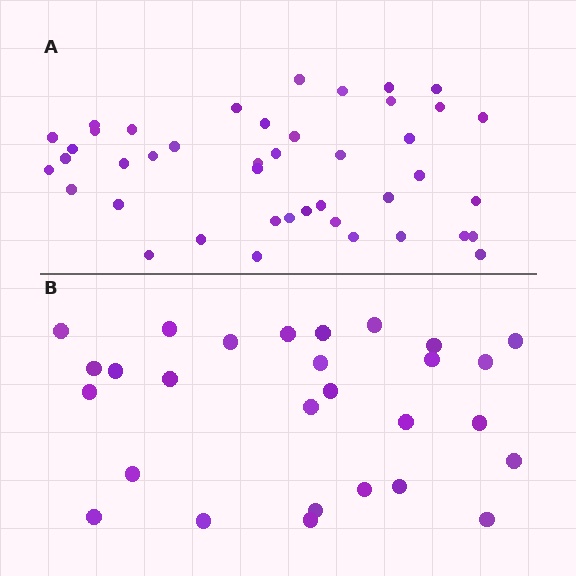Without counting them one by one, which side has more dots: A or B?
Region A (the top region) has more dots.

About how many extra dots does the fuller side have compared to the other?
Region A has approximately 15 more dots than region B.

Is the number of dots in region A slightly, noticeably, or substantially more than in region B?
Region A has substantially more. The ratio is roughly 1.5 to 1.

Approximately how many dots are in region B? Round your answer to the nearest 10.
About 30 dots. (The exact count is 28, which rounds to 30.)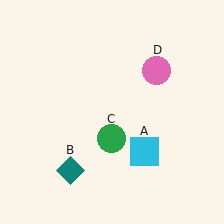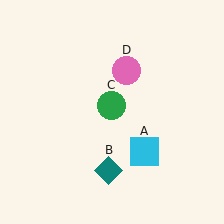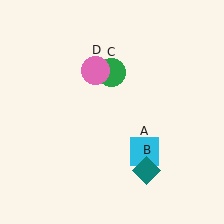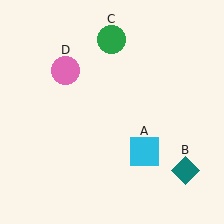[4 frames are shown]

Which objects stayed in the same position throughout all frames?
Cyan square (object A) remained stationary.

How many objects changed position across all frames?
3 objects changed position: teal diamond (object B), green circle (object C), pink circle (object D).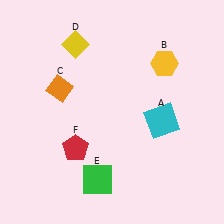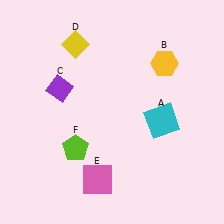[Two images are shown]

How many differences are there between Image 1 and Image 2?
There are 3 differences between the two images.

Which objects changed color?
C changed from orange to purple. E changed from green to pink. F changed from red to lime.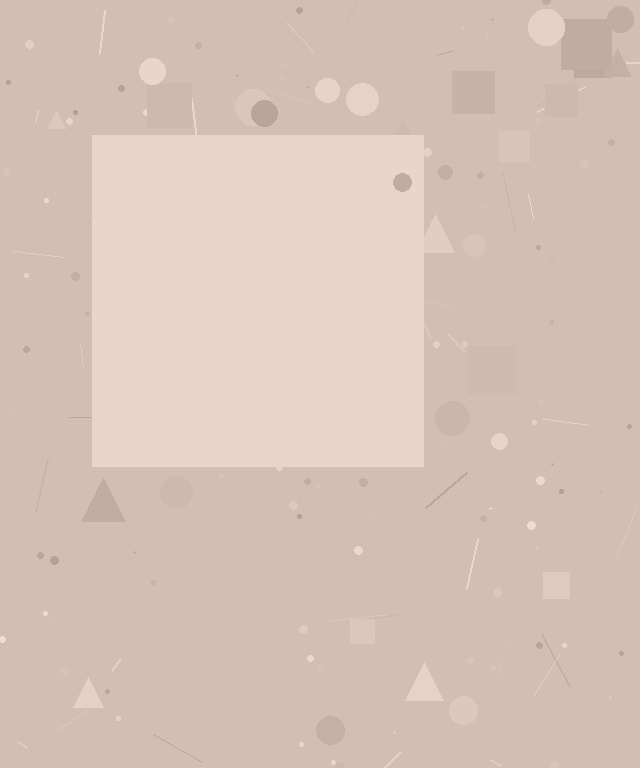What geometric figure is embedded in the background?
A square is embedded in the background.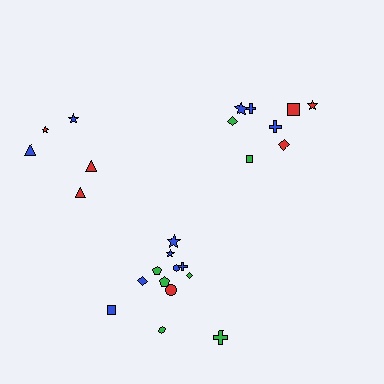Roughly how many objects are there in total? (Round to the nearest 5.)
Roughly 25 objects in total.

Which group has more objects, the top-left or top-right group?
The top-right group.